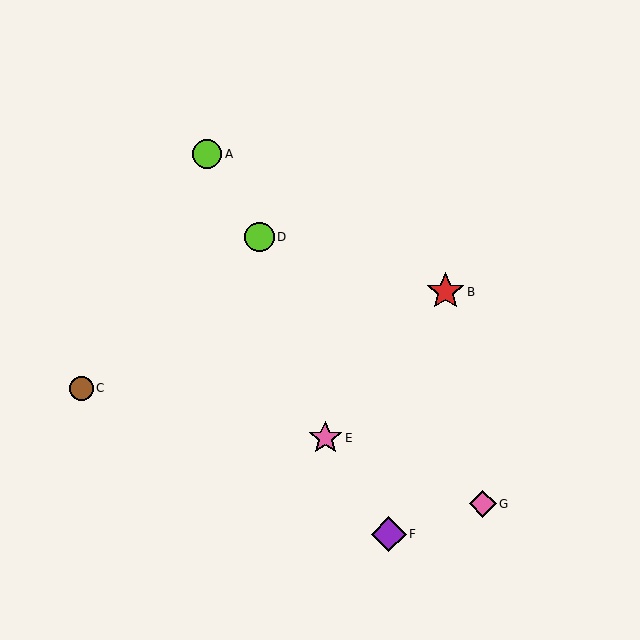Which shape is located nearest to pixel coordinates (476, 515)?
The pink diamond (labeled G) at (483, 504) is nearest to that location.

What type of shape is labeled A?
Shape A is a lime circle.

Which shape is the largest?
The red star (labeled B) is the largest.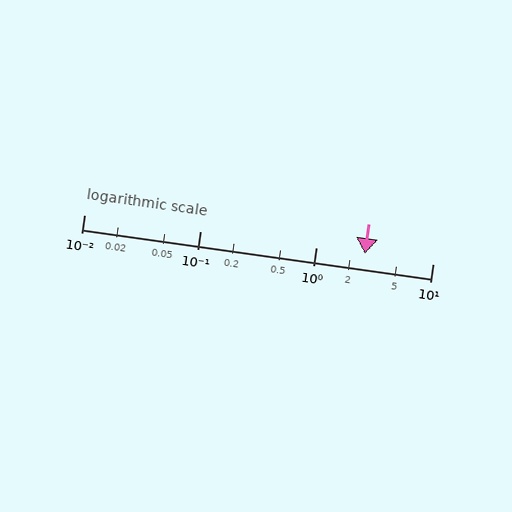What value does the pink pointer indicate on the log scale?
The pointer indicates approximately 2.6.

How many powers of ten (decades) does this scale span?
The scale spans 3 decades, from 0.01 to 10.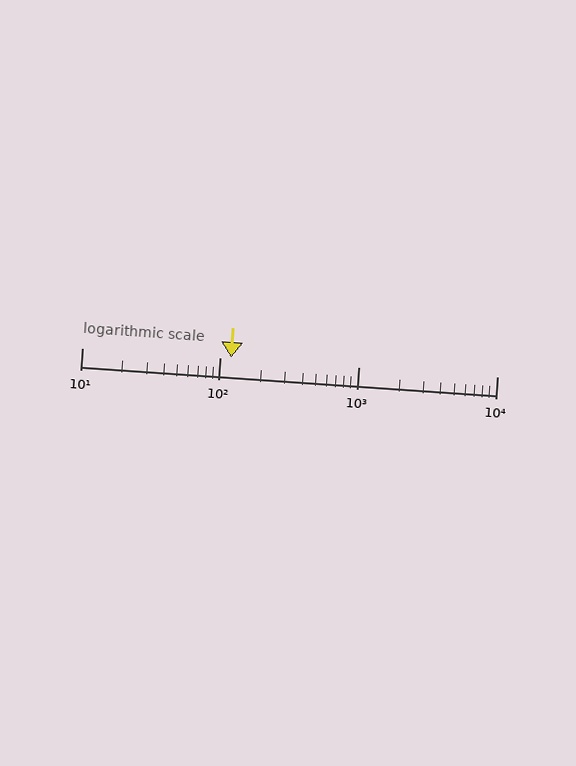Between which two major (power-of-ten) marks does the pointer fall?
The pointer is between 100 and 1000.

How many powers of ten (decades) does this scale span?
The scale spans 3 decades, from 10 to 10000.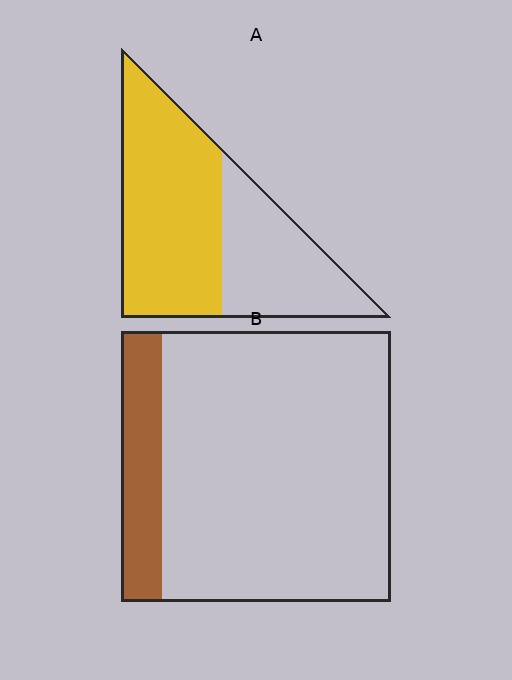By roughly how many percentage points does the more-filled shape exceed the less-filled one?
By roughly 45 percentage points (A over B).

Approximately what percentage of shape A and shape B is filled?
A is approximately 60% and B is approximately 15%.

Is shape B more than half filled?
No.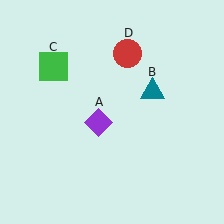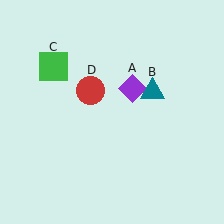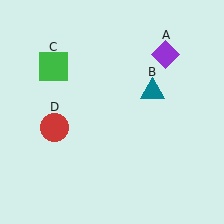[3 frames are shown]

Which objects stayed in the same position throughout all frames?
Teal triangle (object B) and green square (object C) remained stationary.